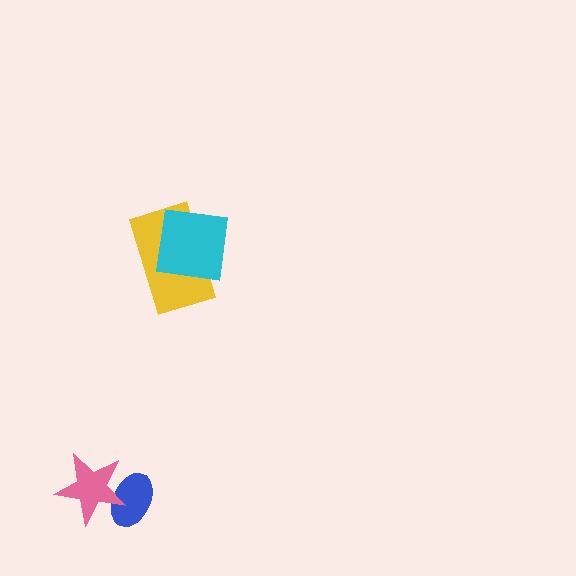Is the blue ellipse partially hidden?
Yes, it is partially covered by another shape.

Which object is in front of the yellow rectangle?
The cyan square is in front of the yellow rectangle.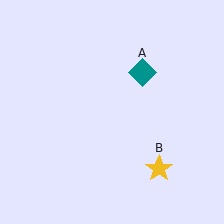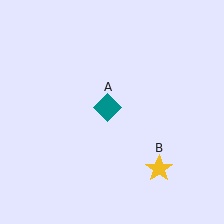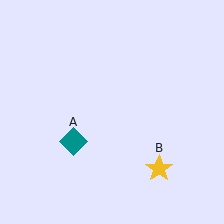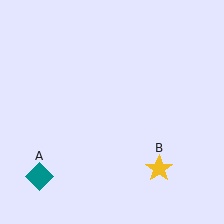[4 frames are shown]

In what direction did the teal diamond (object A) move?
The teal diamond (object A) moved down and to the left.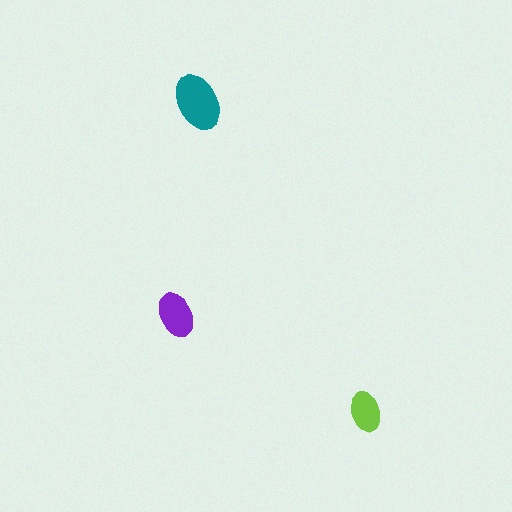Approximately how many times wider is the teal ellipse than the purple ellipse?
About 1.5 times wider.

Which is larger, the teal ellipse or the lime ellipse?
The teal one.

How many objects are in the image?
There are 3 objects in the image.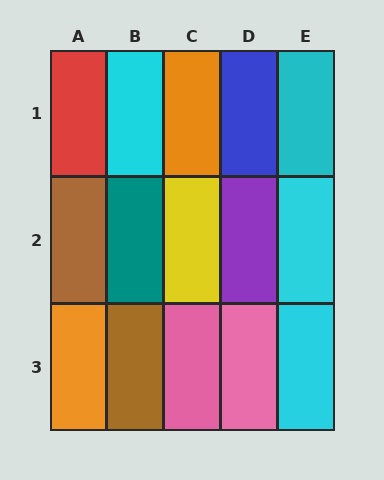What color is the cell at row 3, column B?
Brown.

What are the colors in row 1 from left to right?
Red, cyan, orange, blue, cyan.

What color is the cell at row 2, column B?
Teal.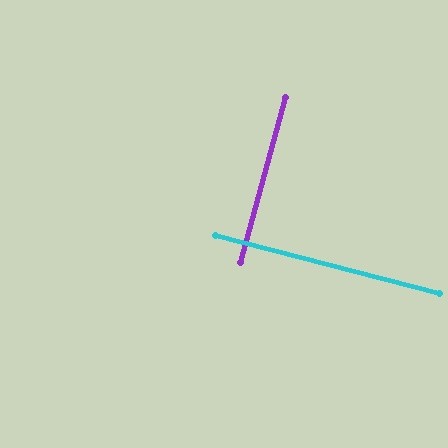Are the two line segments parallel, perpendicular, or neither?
Perpendicular — they meet at approximately 89°.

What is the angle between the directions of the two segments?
Approximately 89 degrees.